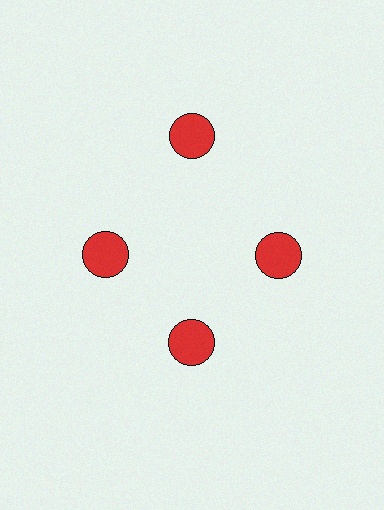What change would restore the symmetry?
The symmetry would be restored by moving it inward, back onto the ring so that all 4 circles sit at equal angles and equal distance from the center.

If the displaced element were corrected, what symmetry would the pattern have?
It would have 4-fold rotational symmetry — the pattern would map onto itself every 90 degrees.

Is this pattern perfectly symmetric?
No. The 4 red circles are arranged in a ring, but one element near the 12 o'clock position is pushed outward from the center, breaking the 4-fold rotational symmetry.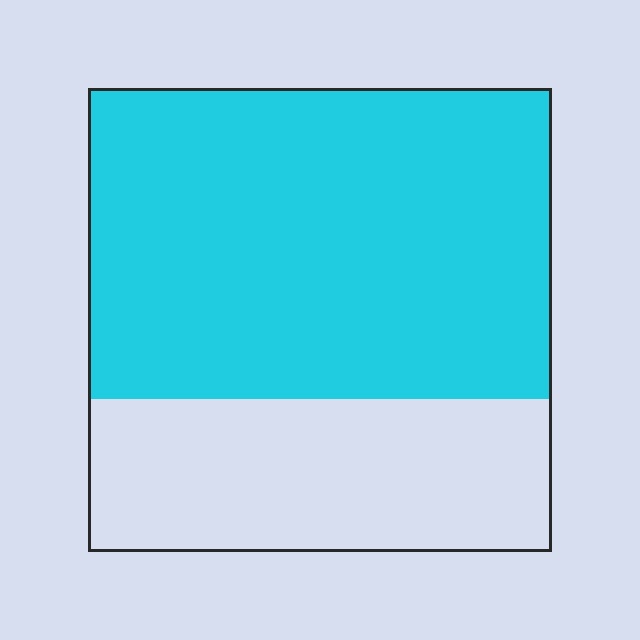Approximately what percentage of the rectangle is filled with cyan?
Approximately 65%.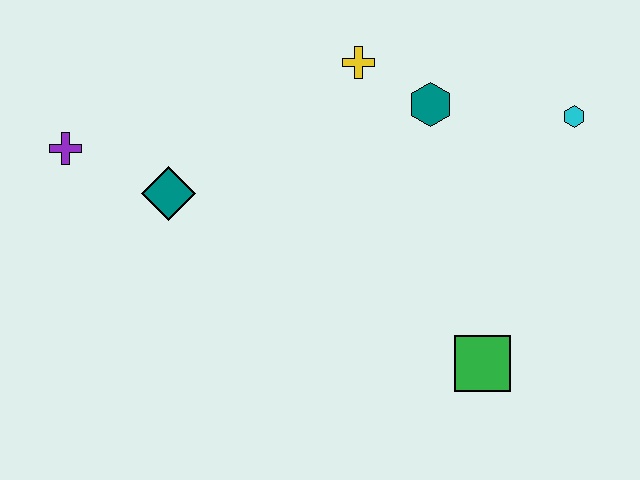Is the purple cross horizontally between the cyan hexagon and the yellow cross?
No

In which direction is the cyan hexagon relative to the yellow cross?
The cyan hexagon is to the right of the yellow cross.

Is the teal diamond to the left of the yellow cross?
Yes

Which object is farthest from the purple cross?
The cyan hexagon is farthest from the purple cross.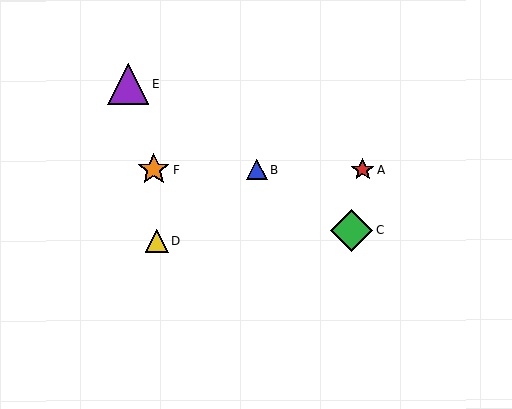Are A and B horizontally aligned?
Yes, both are at y≈169.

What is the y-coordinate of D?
Object D is at y≈241.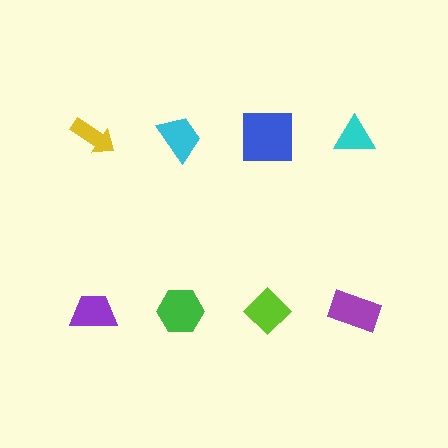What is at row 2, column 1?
A purple trapezoid.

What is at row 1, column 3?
A blue square.